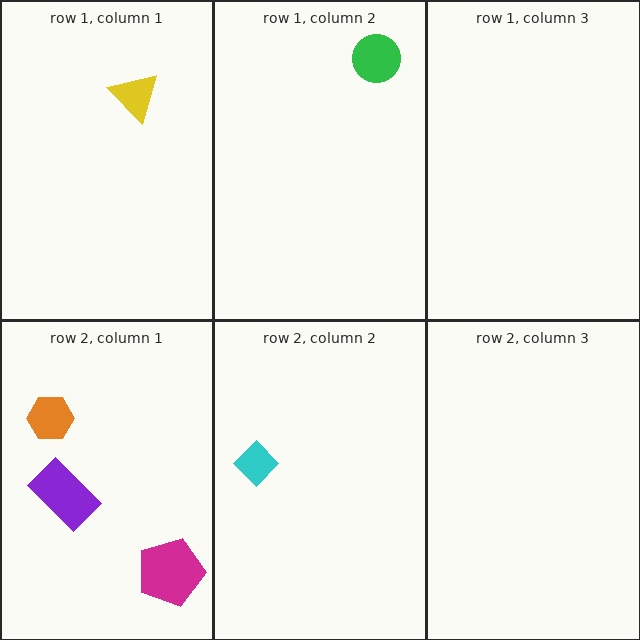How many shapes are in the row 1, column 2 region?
1.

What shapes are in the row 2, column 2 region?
The cyan diamond.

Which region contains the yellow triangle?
The row 1, column 1 region.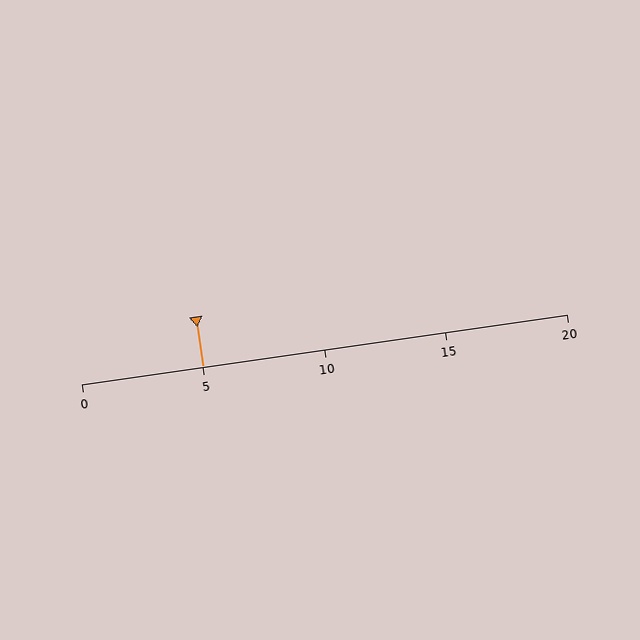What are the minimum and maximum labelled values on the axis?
The axis runs from 0 to 20.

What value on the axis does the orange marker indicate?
The marker indicates approximately 5.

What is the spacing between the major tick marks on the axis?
The major ticks are spaced 5 apart.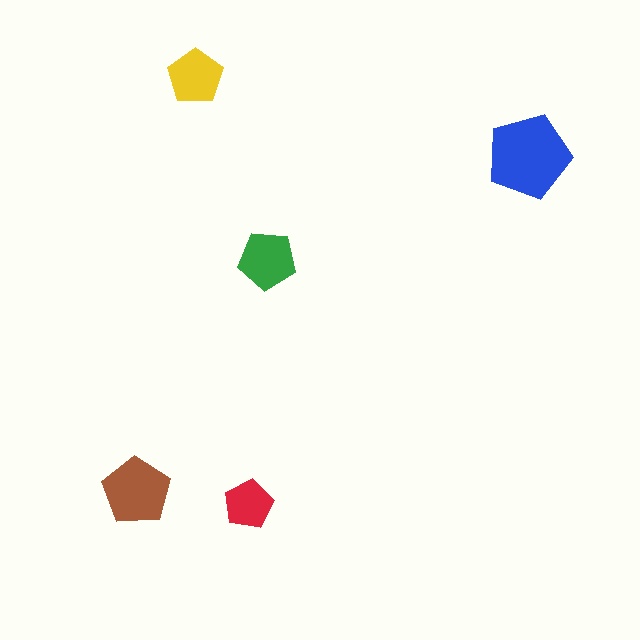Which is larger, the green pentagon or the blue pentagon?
The blue one.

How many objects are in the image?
There are 5 objects in the image.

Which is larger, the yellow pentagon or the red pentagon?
The yellow one.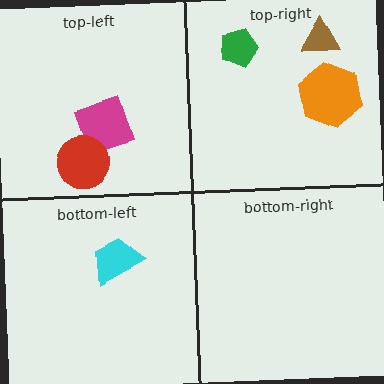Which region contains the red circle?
The top-left region.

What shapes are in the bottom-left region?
The cyan trapezoid.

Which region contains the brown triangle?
The top-right region.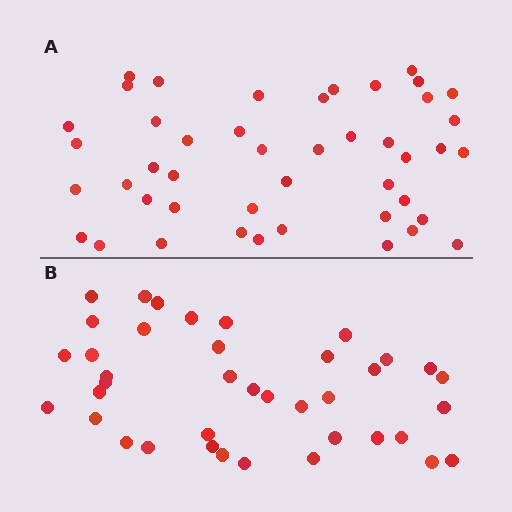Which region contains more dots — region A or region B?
Region A (the top region) has more dots.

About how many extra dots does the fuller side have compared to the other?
Region A has about 6 more dots than region B.